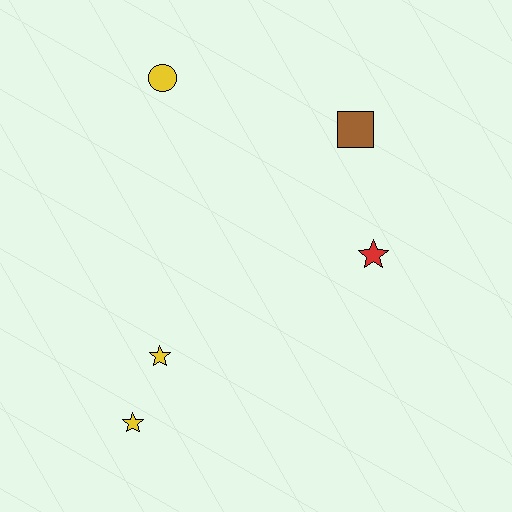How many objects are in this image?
There are 5 objects.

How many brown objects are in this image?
There is 1 brown object.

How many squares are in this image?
There is 1 square.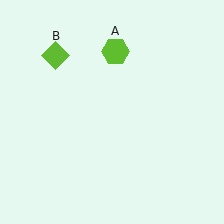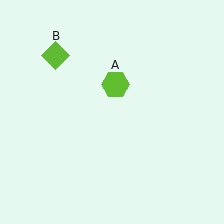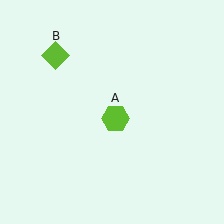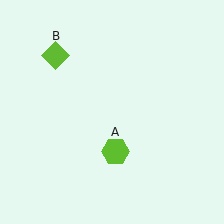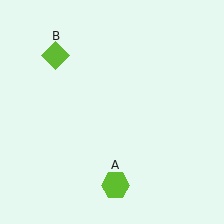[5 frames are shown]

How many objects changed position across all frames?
1 object changed position: lime hexagon (object A).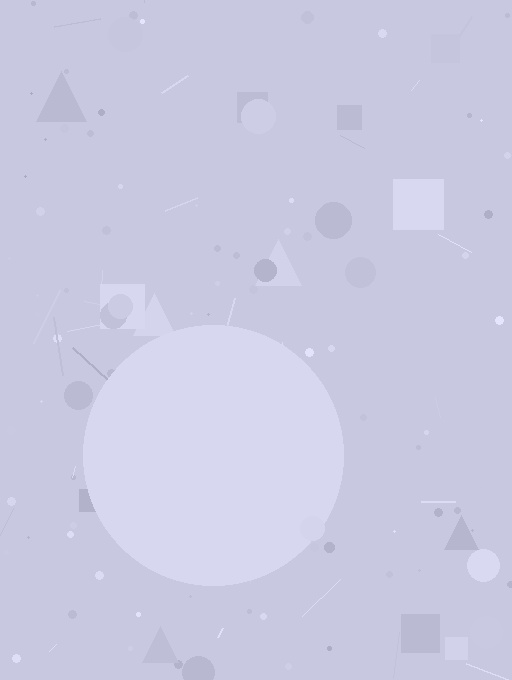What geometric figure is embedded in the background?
A circle is embedded in the background.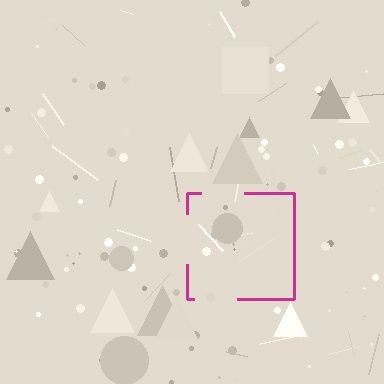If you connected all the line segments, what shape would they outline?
They would outline a square.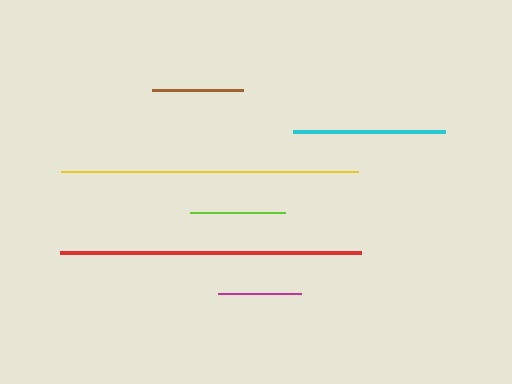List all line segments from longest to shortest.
From longest to shortest: red, yellow, cyan, lime, brown, magenta.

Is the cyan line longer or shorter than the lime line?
The cyan line is longer than the lime line.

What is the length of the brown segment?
The brown segment is approximately 91 pixels long.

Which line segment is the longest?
The red line is the longest at approximately 300 pixels.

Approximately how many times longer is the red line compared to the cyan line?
The red line is approximately 2.0 times the length of the cyan line.